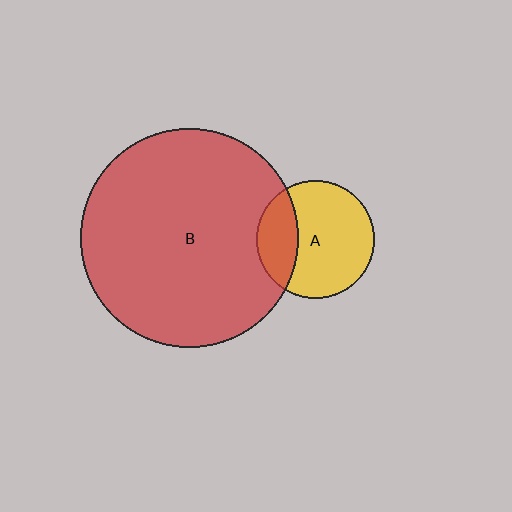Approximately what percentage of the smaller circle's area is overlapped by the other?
Approximately 30%.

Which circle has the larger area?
Circle B (red).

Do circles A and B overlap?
Yes.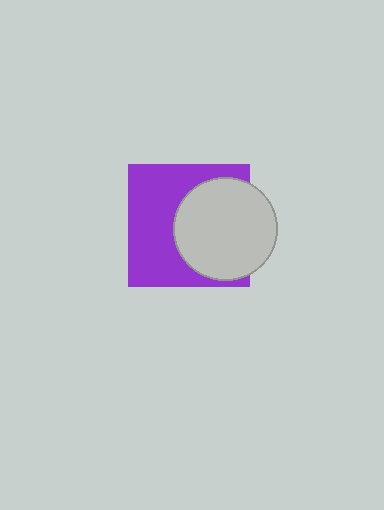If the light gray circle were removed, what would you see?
You would see the complete purple square.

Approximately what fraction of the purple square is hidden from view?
Roughly 44% of the purple square is hidden behind the light gray circle.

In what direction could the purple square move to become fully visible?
The purple square could move left. That would shift it out from behind the light gray circle entirely.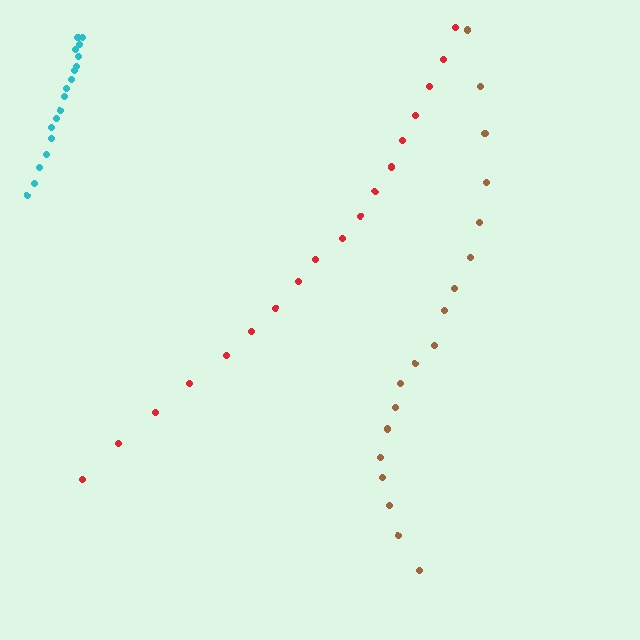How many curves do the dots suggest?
There are 3 distinct paths.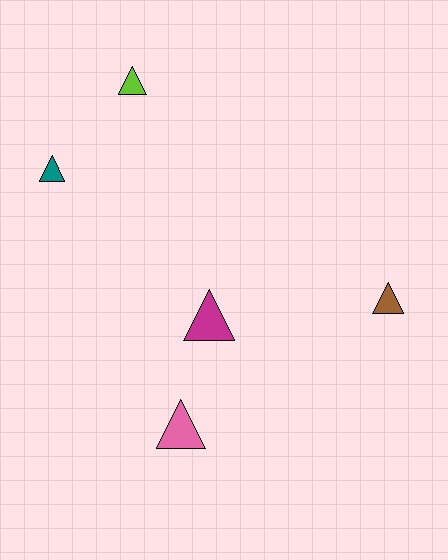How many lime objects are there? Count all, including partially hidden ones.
There is 1 lime object.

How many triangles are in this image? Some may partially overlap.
There are 5 triangles.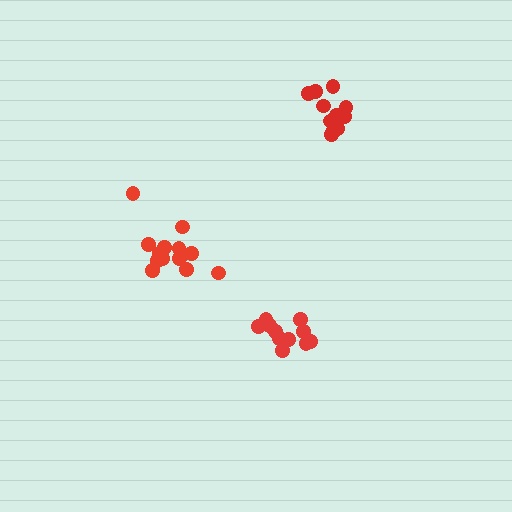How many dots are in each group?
Group 1: 11 dots, Group 2: 11 dots, Group 3: 13 dots (35 total).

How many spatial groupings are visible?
There are 3 spatial groupings.